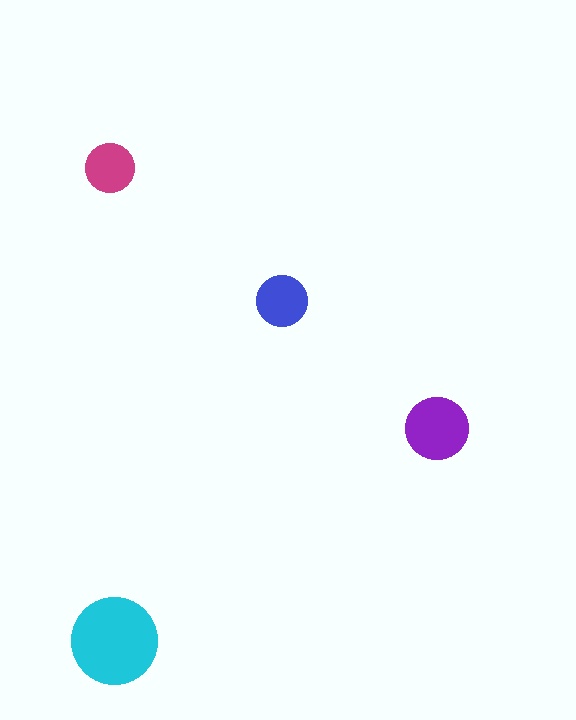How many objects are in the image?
There are 4 objects in the image.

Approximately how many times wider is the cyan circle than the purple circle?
About 1.5 times wider.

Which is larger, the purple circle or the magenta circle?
The purple one.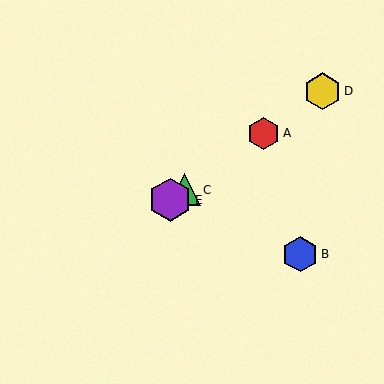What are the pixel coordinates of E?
Object E is at (170, 200).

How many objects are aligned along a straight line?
4 objects (A, C, D, E) are aligned along a straight line.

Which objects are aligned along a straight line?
Objects A, C, D, E are aligned along a straight line.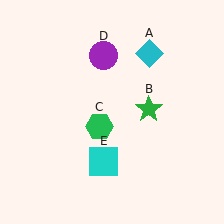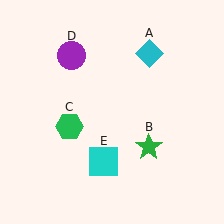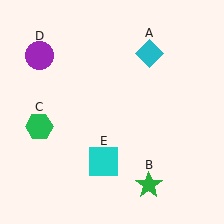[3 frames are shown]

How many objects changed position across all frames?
3 objects changed position: green star (object B), green hexagon (object C), purple circle (object D).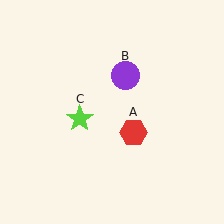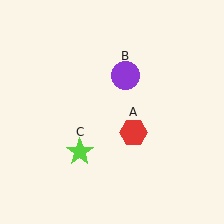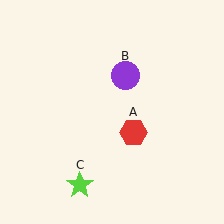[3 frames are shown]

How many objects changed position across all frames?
1 object changed position: lime star (object C).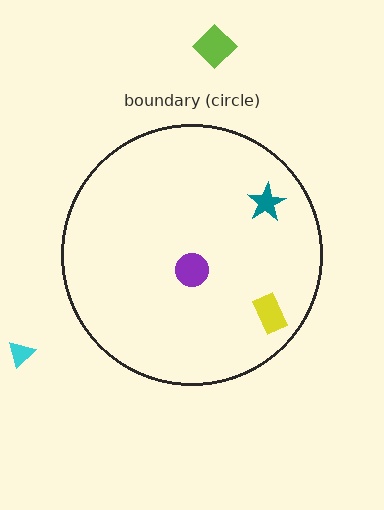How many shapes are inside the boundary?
3 inside, 2 outside.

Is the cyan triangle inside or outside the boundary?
Outside.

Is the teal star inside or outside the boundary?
Inside.